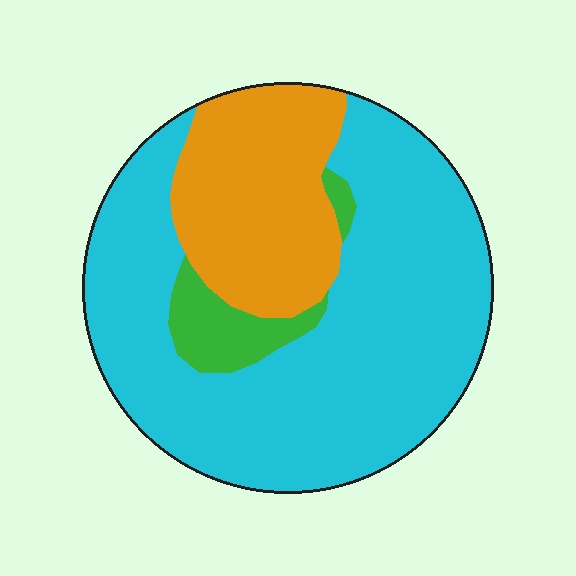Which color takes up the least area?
Green, at roughly 5%.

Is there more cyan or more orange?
Cyan.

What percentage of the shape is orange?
Orange takes up less than a quarter of the shape.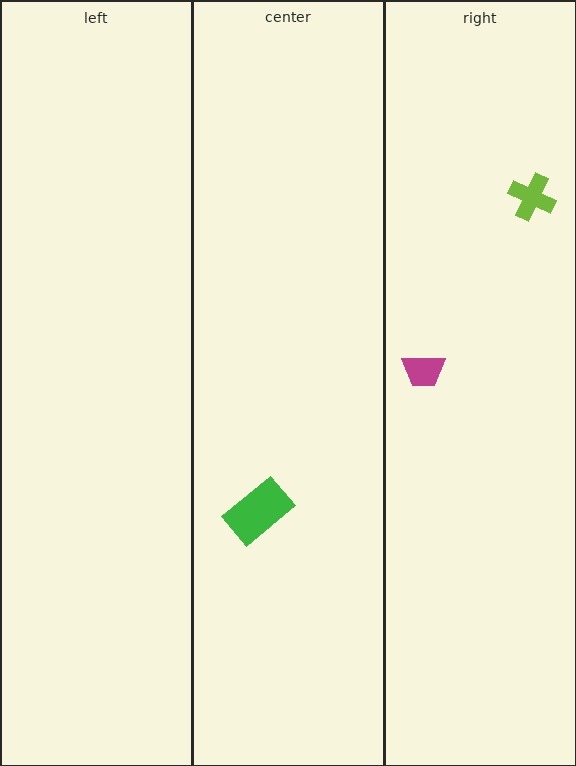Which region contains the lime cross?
The right region.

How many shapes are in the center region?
1.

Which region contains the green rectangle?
The center region.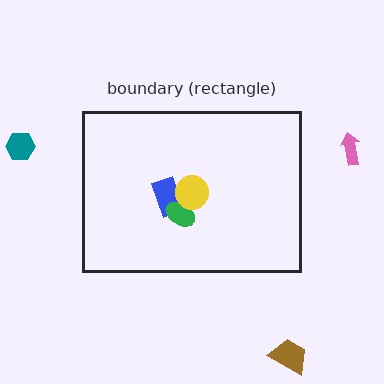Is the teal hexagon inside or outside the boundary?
Outside.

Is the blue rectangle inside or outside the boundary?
Inside.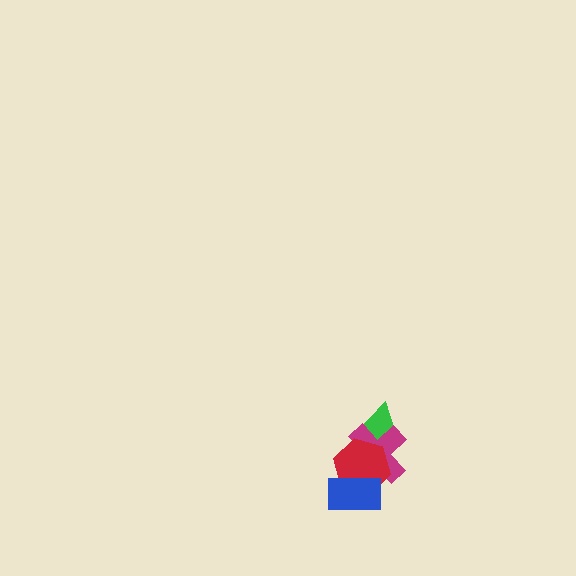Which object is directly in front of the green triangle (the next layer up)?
The magenta cross is directly in front of the green triangle.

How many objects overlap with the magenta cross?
3 objects overlap with the magenta cross.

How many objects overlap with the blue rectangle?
2 objects overlap with the blue rectangle.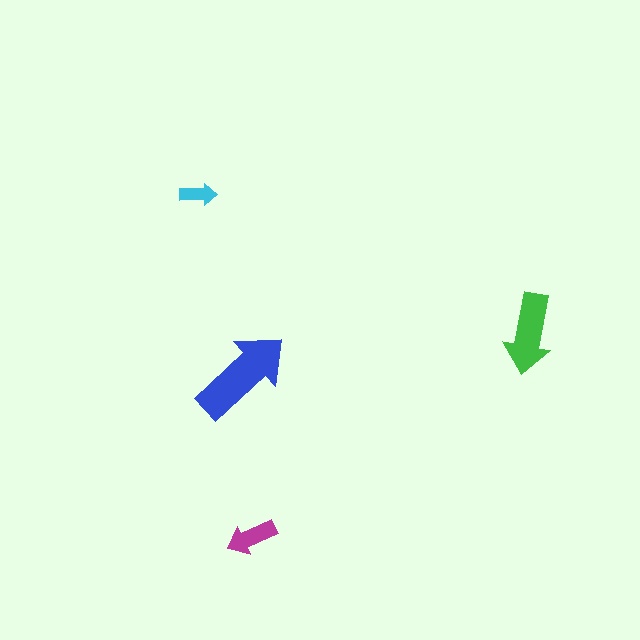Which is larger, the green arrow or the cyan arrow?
The green one.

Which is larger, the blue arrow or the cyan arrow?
The blue one.